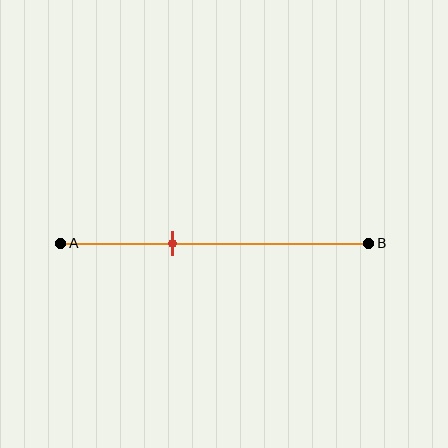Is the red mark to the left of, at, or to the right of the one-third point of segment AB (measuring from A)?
The red mark is to the right of the one-third point of segment AB.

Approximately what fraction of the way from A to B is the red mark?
The red mark is approximately 35% of the way from A to B.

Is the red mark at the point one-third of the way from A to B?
No, the mark is at about 35% from A, not at the 33% one-third point.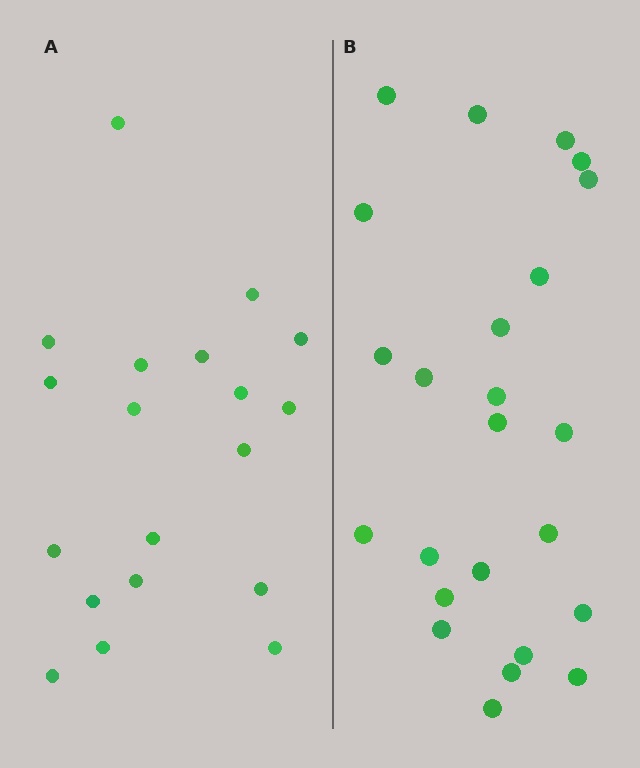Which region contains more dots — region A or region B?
Region B (the right region) has more dots.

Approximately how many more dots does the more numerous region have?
Region B has about 5 more dots than region A.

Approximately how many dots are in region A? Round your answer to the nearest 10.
About 20 dots. (The exact count is 19, which rounds to 20.)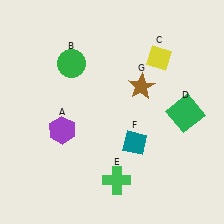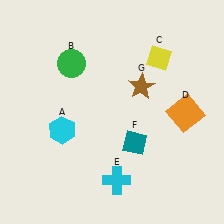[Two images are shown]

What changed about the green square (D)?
In Image 1, D is green. In Image 2, it changed to orange.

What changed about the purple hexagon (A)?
In Image 1, A is purple. In Image 2, it changed to cyan.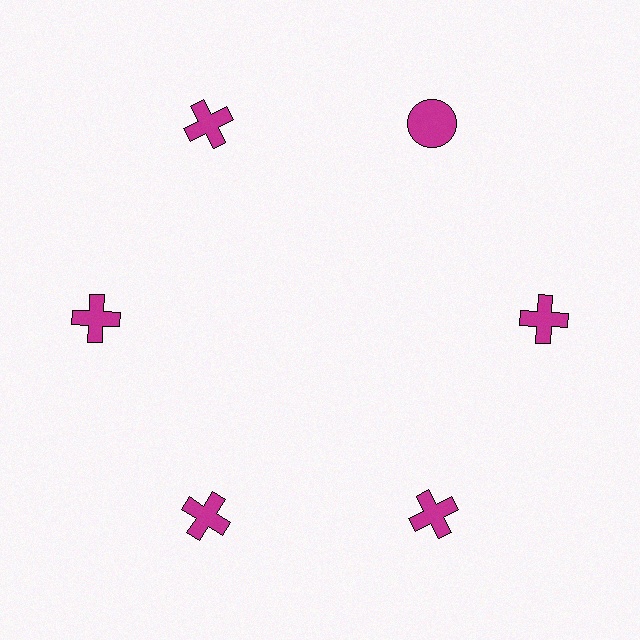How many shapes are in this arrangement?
There are 6 shapes arranged in a ring pattern.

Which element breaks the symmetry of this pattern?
The magenta circle at roughly the 1 o'clock position breaks the symmetry. All other shapes are magenta crosses.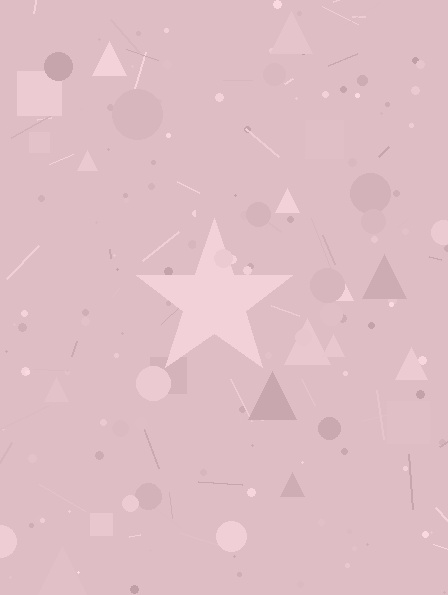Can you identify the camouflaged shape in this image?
The camouflaged shape is a star.